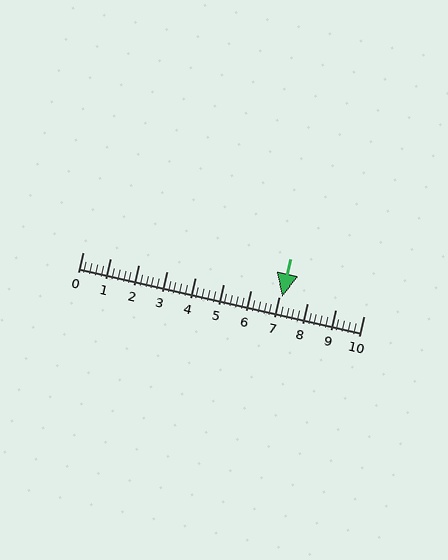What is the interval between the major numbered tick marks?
The major tick marks are spaced 1 units apart.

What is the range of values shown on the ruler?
The ruler shows values from 0 to 10.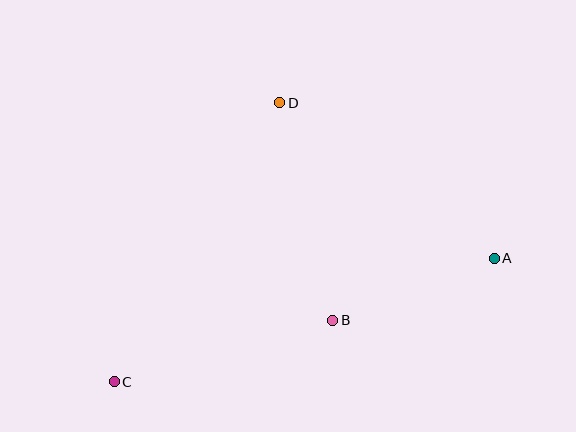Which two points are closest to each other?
Points A and B are closest to each other.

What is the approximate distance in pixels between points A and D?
The distance between A and D is approximately 265 pixels.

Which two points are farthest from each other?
Points A and C are farthest from each other.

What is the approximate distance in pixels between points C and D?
The distance between C and D is approximately 324 pixels.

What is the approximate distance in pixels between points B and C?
The distance between B and C is approximately 227 pixels.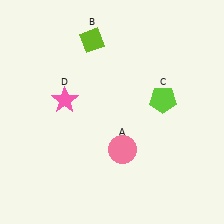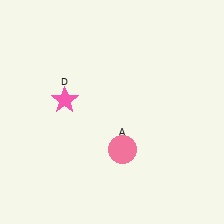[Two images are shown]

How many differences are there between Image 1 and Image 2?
There are 2 differences between the two images.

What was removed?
The lime diamond (B), the lime pentagon (C) were removed in Image 2.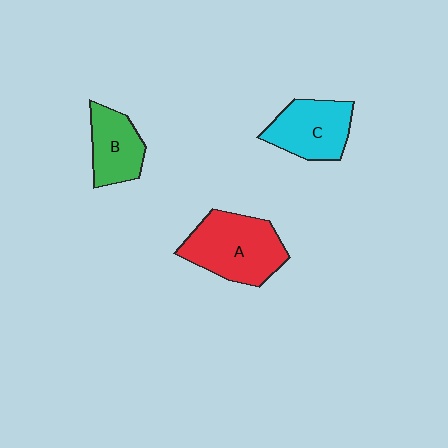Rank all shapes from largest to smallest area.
From largest to smallest: A (red), C (cyan), B (green).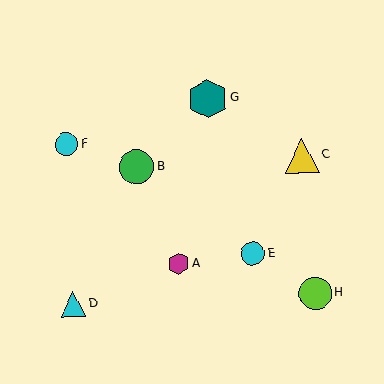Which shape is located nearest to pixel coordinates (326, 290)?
The lime circle (labeled H) at (315, 293) is nearest to that location.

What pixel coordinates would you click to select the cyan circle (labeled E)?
Click at (253, 254) to select the cyan circle E.